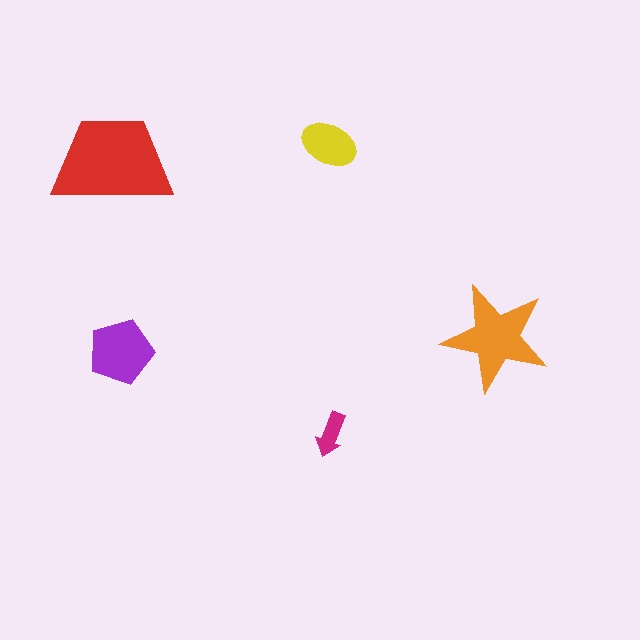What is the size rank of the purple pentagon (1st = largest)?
3rd.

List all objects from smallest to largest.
The magenta arrow, the yellow ellipse, the purple pentagon, the orange star, the red trapezoid.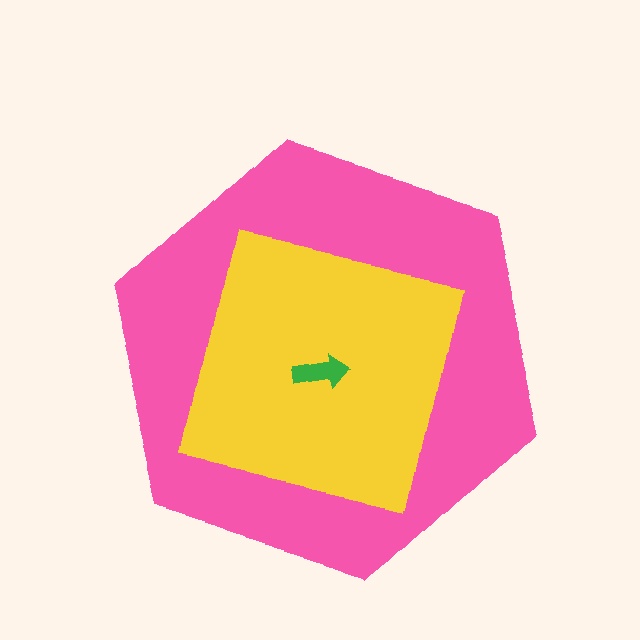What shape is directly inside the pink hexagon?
The yellow square.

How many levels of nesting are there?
3.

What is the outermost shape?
The pink hexagon.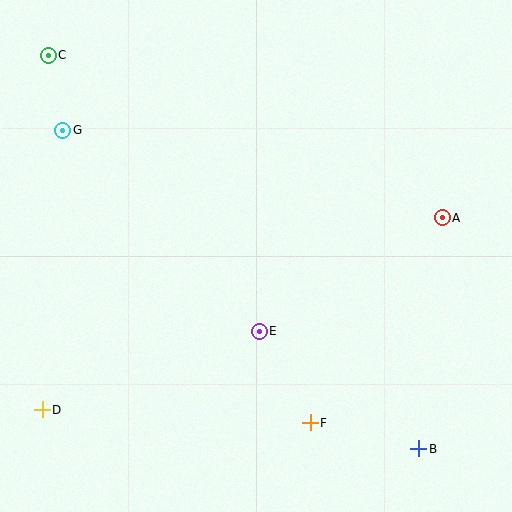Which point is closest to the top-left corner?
Point C is closest to the top-left corner.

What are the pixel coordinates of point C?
Point C is at (48, 55).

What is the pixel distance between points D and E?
The distance between D and E is 231 pixels.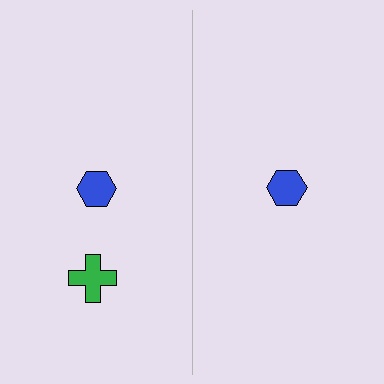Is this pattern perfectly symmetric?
No, the pattern is not perfectly symmetric. A green cross is missing from the right side.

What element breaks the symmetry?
A green cross is missing from the right side.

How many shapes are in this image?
There are 3 shapes in this image.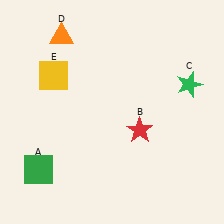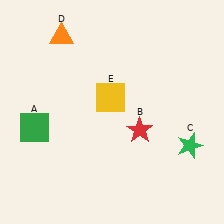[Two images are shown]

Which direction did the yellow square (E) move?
The yellow square (E) moved right.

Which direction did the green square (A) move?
The green square (A) moved up.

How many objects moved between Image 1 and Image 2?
3 objects moved between the two images.